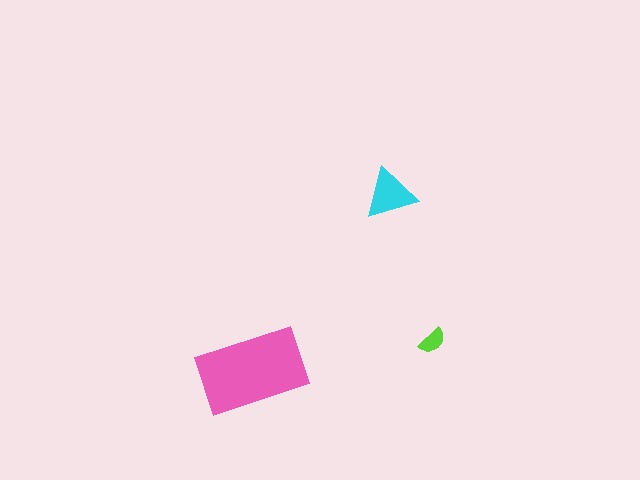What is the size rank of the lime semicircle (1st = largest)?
3rd.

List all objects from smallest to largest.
The lime semicircle, the cyan triangle, the pink rectangle.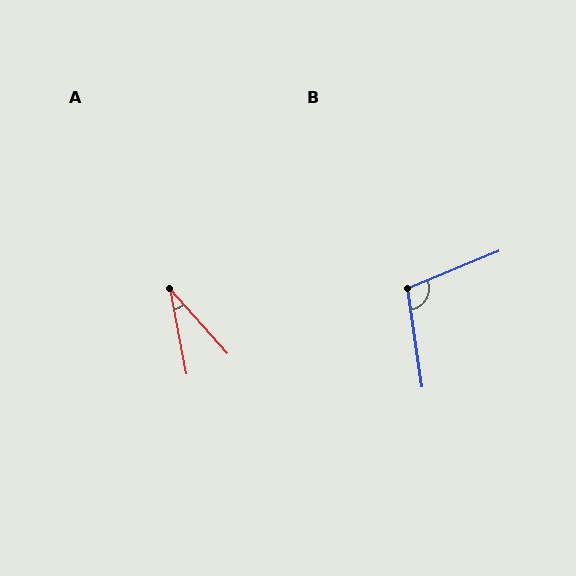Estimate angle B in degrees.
Approximately 104 degrees.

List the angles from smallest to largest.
A (31°), B (104°).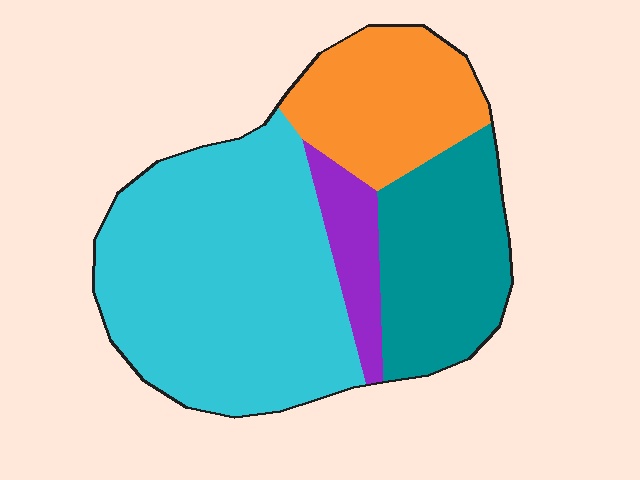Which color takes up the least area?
Purple, at roughly 10%.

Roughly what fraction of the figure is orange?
Orange takes up about one fifth (1/5) of the figure.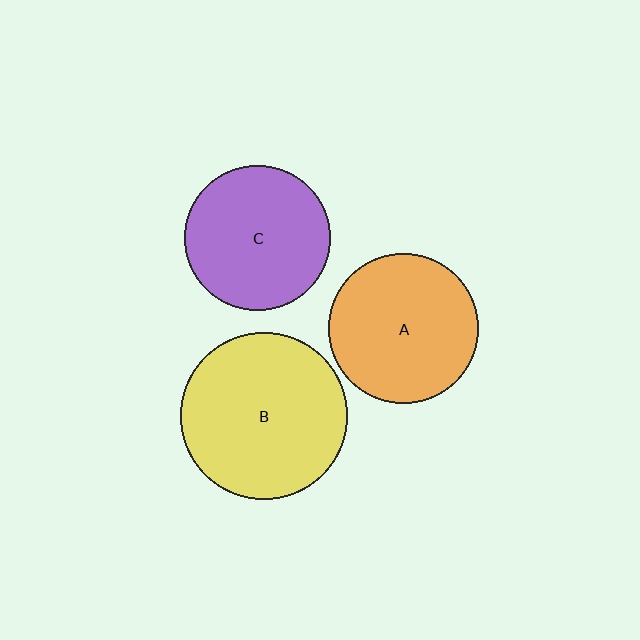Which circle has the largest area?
Circle B (yellow).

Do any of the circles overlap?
No, none of the circles overlap.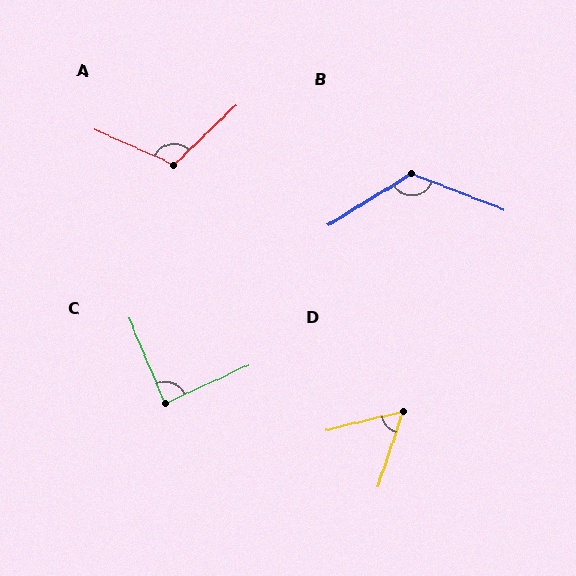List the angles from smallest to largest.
D (58°), C (89°), A (112°), B (127°).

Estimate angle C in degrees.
Approximately 89 degrees.